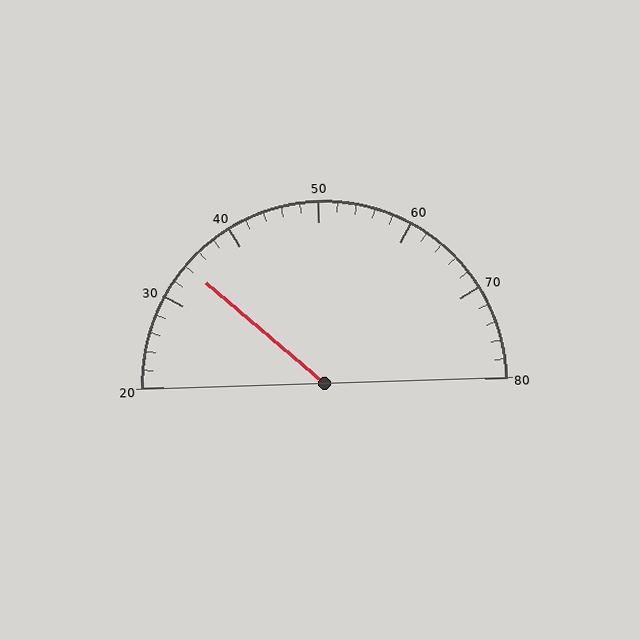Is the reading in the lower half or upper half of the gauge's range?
The reading is in the lower half of the range (20 to 80).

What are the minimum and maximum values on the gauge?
The gauge ranges from 20 to 80.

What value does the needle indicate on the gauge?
The needle indicates approximately 34.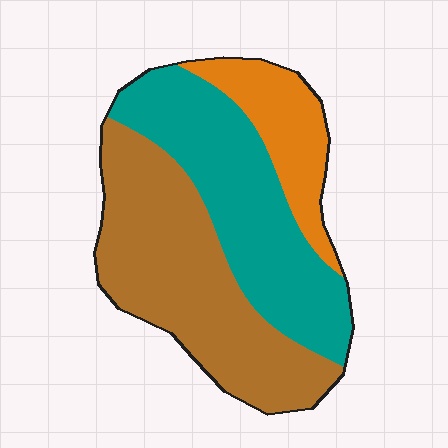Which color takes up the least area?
Orange, at roughly 15%.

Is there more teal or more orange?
Teal.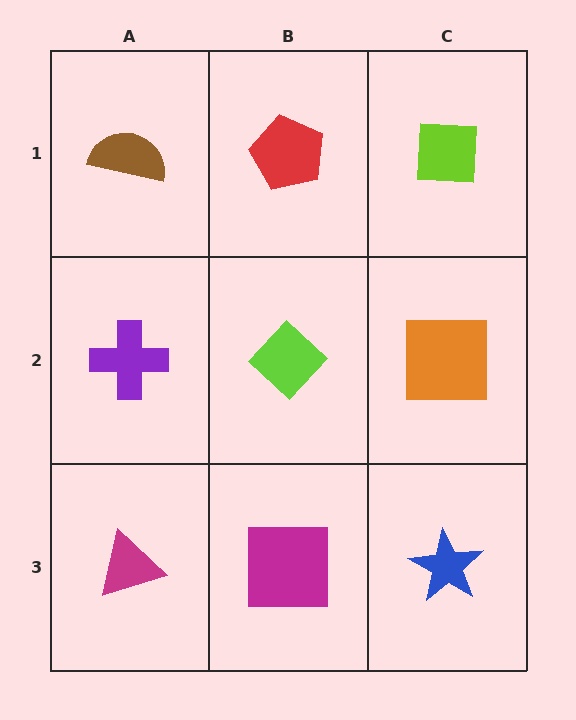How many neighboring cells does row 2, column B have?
4.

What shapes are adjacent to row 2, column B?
A red pentagon (row 1, column B), a magenta square (row 3, column B), a purple cross (row 2, column A), an orange square (row 2, column C).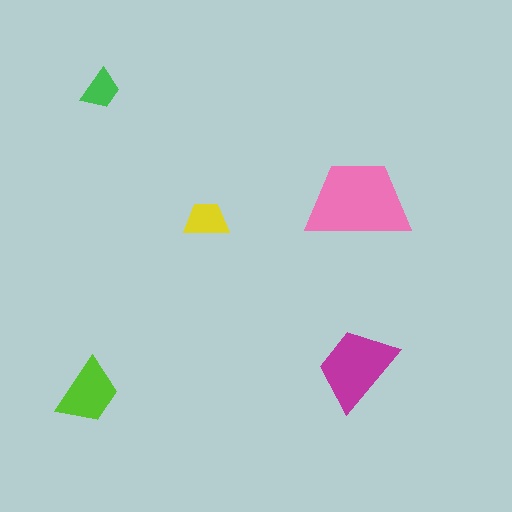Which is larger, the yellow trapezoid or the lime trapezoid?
The lime one.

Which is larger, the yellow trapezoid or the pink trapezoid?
The pink one.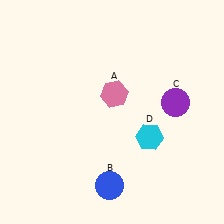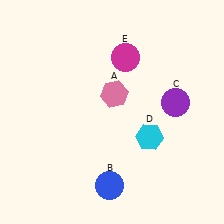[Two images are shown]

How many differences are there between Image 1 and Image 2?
There is 1 difference between the two images.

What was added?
A magenta circle (E) was added in Image 2.